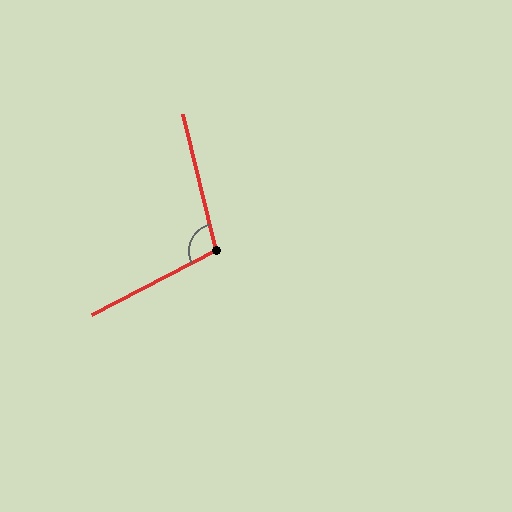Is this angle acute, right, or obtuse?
It is obtuse.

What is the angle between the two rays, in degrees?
Approximately 104 degrees.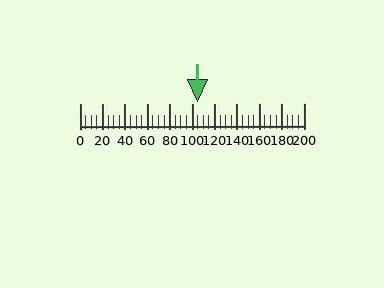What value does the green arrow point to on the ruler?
The green arrow points to approximately 105.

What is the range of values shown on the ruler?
The ruler shows values from 0 to 200.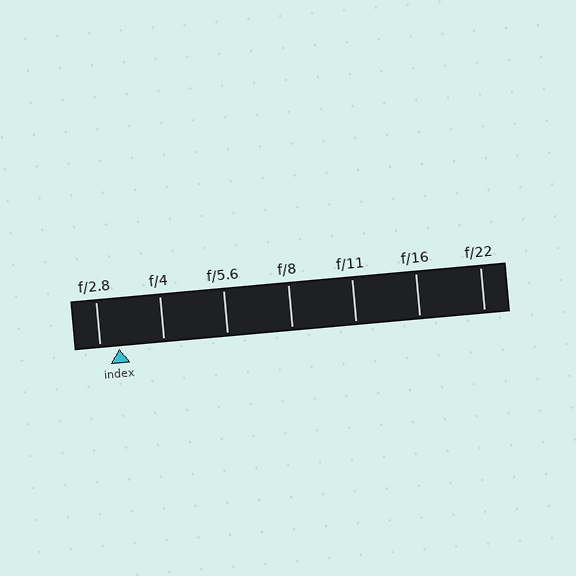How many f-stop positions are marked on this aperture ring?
There are 7 f-stop positions marked.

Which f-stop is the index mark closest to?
The index mark is closest to f/2.8.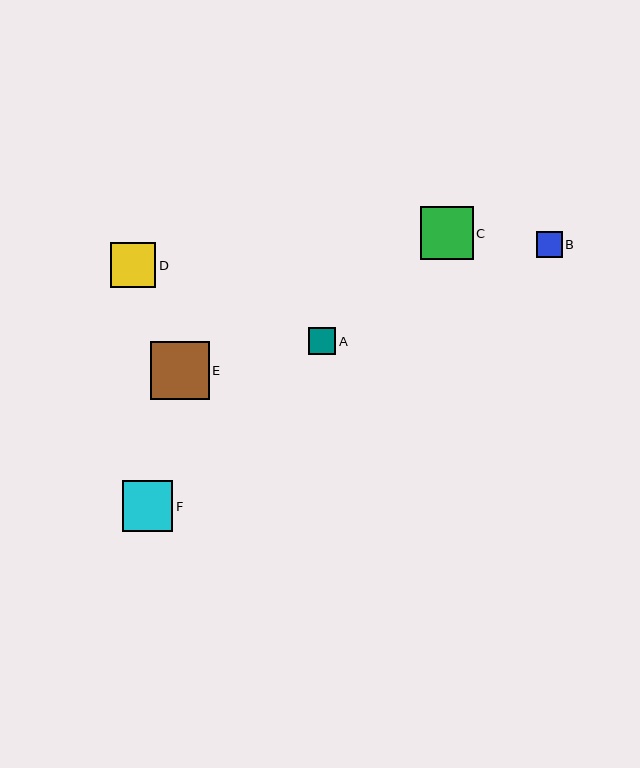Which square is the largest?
Square E is the largest with a size of approximately 58 pixels.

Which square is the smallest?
Square B is the smallest with a size of approximately 26 pixels.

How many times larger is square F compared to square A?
Square F is approximately 1.8 times the size of square A.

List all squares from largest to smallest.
From largest to smallest: E, C, F, D, A, B.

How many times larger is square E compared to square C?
Square E is approximately 1.1 times the size of square C.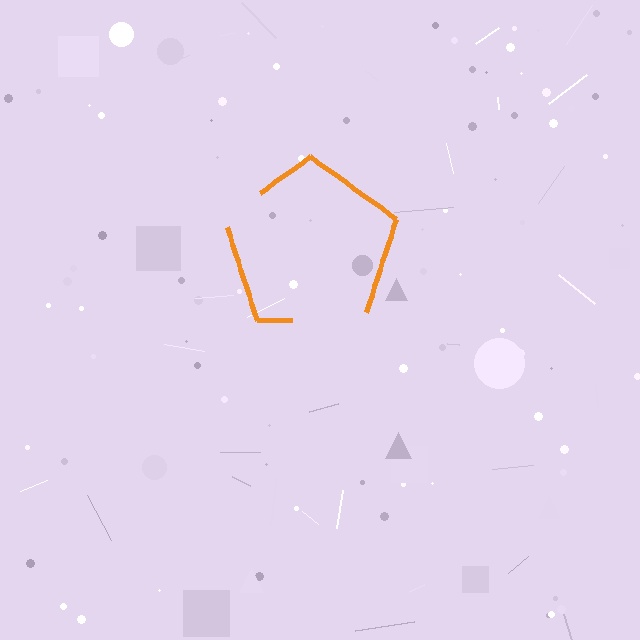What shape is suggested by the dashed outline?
The dashed outline suggests a pentagon.